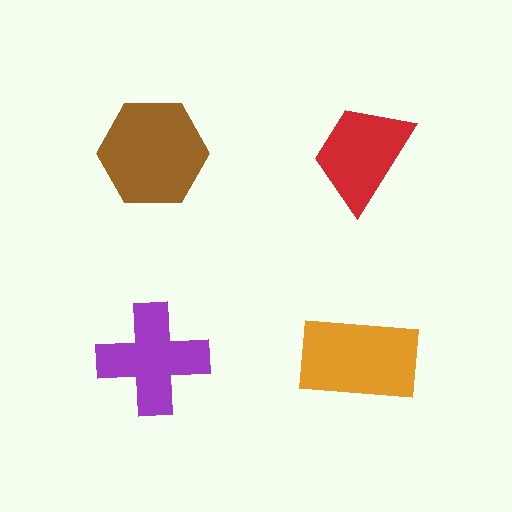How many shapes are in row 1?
2 shapes.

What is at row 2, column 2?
An orange rectangle.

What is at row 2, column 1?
A purple cross.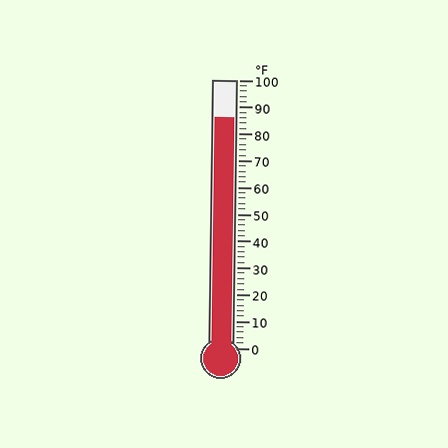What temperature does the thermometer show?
The thermometer shows approximately 86°F.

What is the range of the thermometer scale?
The thermometer scale ranges from 0°F to 100°F.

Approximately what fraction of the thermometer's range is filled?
The thermometer is filled to approximately 85% of its range.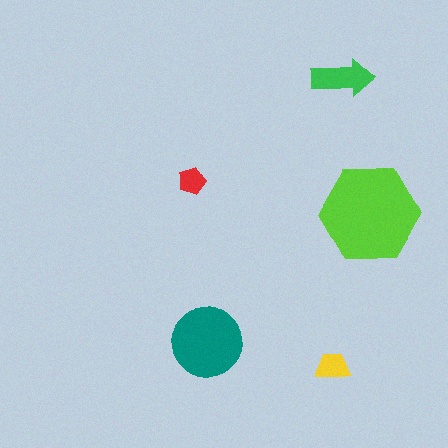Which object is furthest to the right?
The lime hexagon is rightmost.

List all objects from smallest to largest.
The red pentagon, the yellow trapezoid, the green arrow, the teal circle, the lime hexagon.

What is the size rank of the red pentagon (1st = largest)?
5th.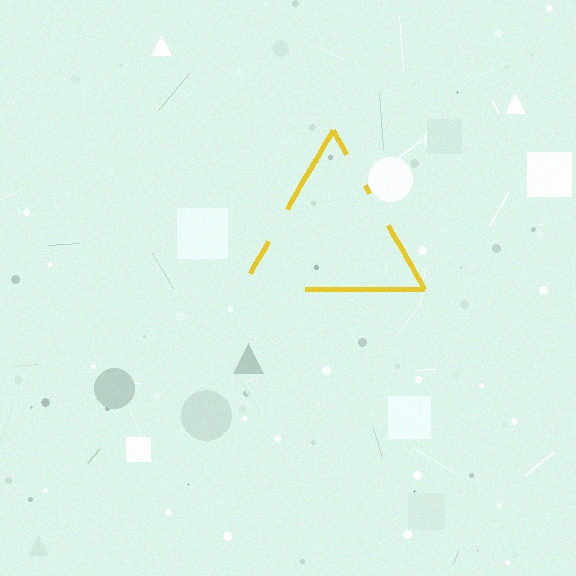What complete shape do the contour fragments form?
The contour fragments form a triangle.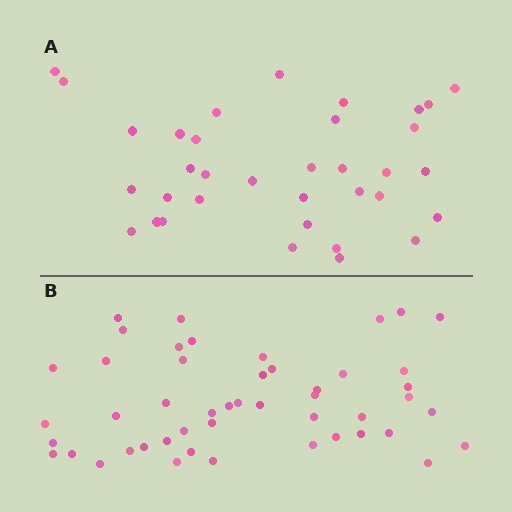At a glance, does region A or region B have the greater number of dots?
Region B (the bottom region) has more dots.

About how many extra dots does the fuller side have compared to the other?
Region B has approximately 15 more dots than region A.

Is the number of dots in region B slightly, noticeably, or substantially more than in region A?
Region B has noticeably more, but not dramatically so. The ratio is roughly 1.4 to 1.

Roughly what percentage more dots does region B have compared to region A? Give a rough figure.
About 35% more.